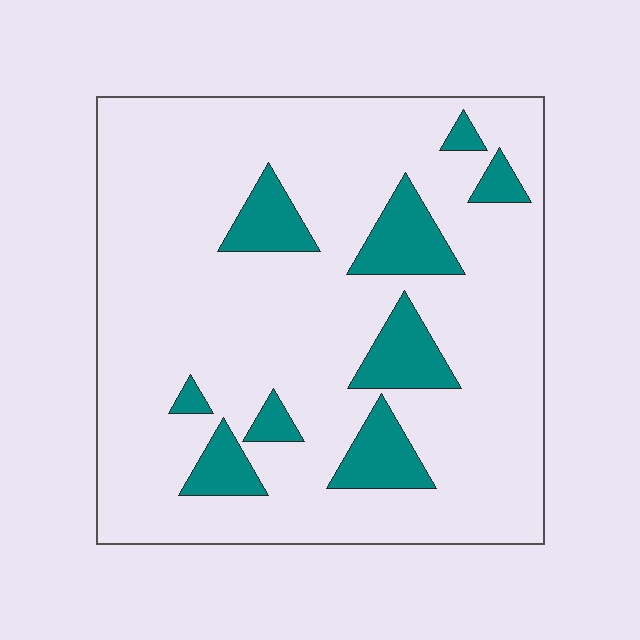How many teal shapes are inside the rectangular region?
9.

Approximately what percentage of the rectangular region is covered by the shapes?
Approximately 15%.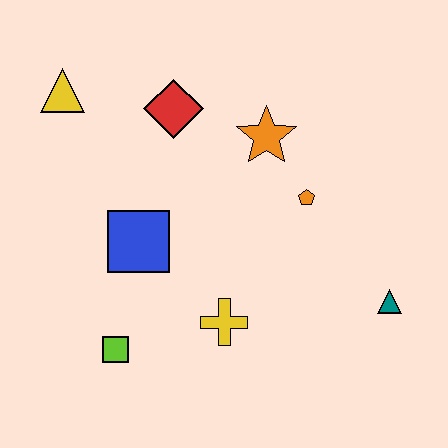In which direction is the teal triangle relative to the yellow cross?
The teal triangle is to the right of the yellow cross.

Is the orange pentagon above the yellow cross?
Yes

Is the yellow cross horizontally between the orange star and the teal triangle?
No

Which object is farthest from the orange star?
The lime square is farthest from the orange star.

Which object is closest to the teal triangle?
The orange pentagon is closest to the teal triangle.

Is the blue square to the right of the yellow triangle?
Yes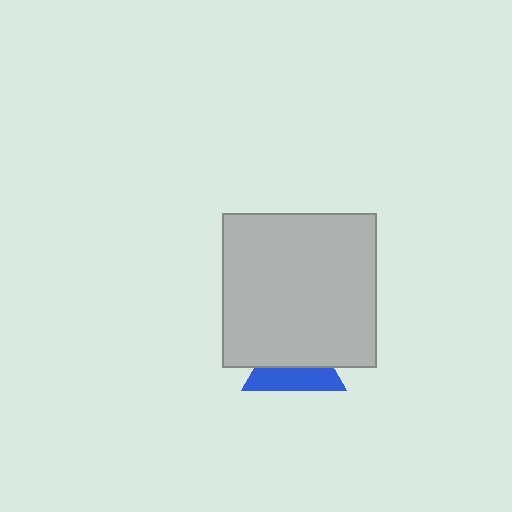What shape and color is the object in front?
The object in front is a light gray square.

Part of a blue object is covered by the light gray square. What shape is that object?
It is a triangle.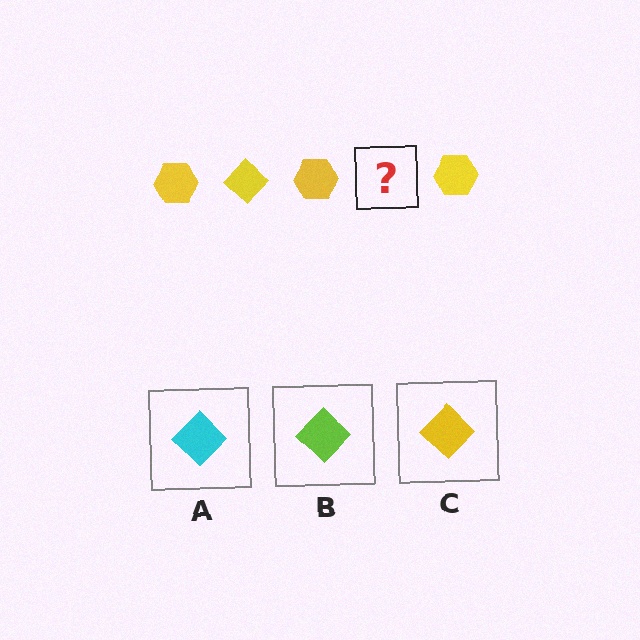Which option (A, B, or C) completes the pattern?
C.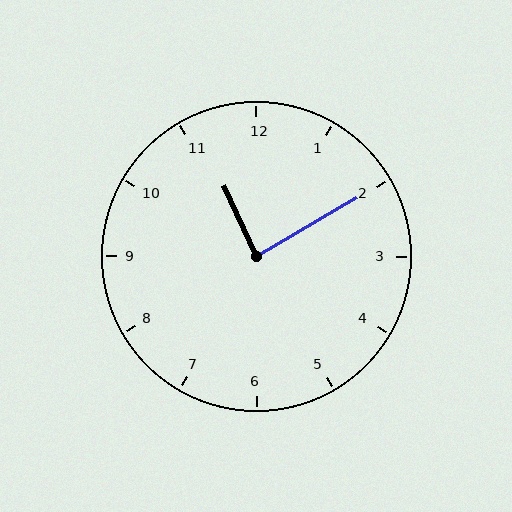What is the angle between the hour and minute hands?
Approximately 85 degrees.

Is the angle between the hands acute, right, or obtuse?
It is right.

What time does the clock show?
11:10.